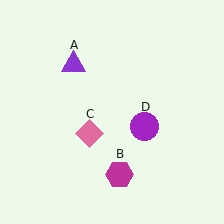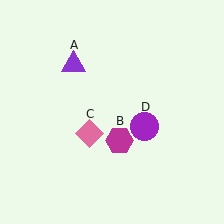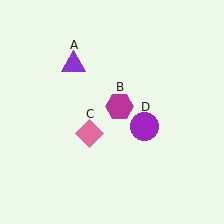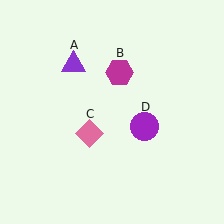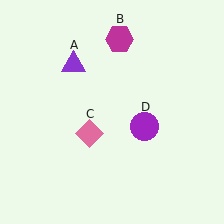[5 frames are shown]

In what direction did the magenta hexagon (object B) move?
The magenta hexagon (object B) moved up.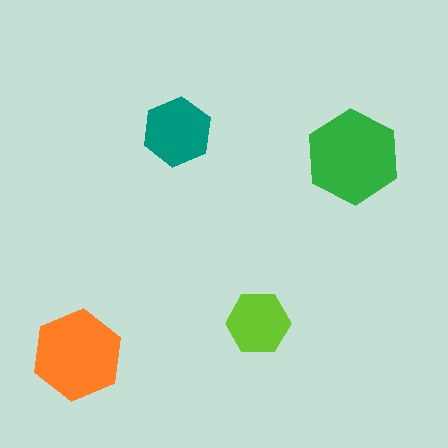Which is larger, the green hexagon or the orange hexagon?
The green one.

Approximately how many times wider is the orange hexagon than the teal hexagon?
About 1.5 times wider.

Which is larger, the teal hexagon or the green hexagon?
The green one.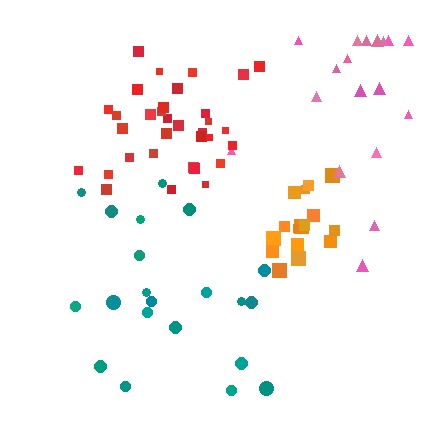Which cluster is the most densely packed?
Orange.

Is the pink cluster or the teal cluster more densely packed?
Teal.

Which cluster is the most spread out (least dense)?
Pink.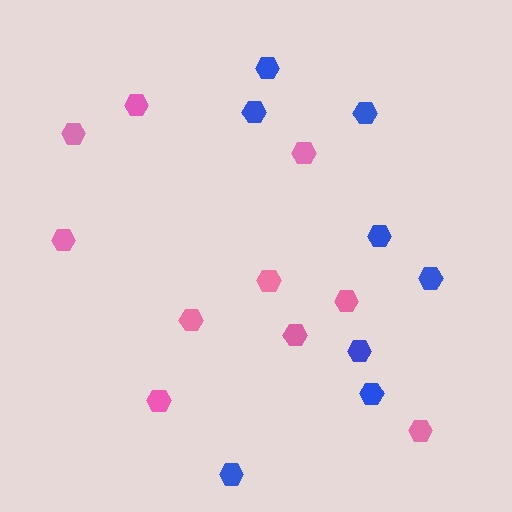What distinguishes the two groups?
There are 2 groups: one group of blue hexagons (8) and one group of pink hexagons (10).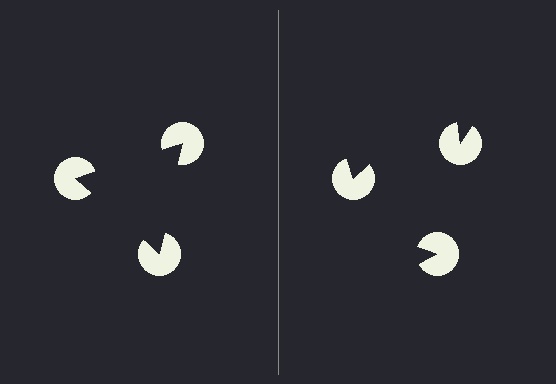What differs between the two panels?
The pac-man discs are positioned identically on both sides; only the wedge orientations differ. On the left they align to a triangle; on the right they are misaligned.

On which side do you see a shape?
An illusory triangle appears on the left side. On the right side the wedge cuts are rotated, so no coherent shape forms.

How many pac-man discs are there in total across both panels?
6 — 3 on each side.